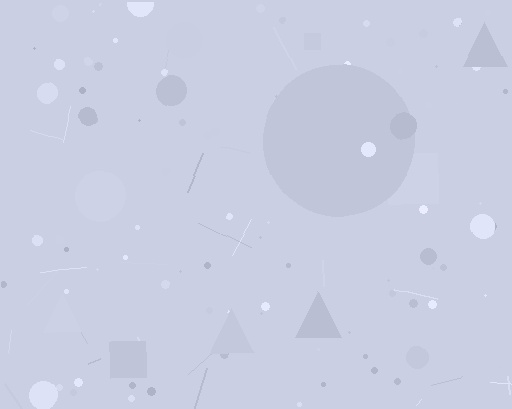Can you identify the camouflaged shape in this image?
The camouflaged shape is a circle.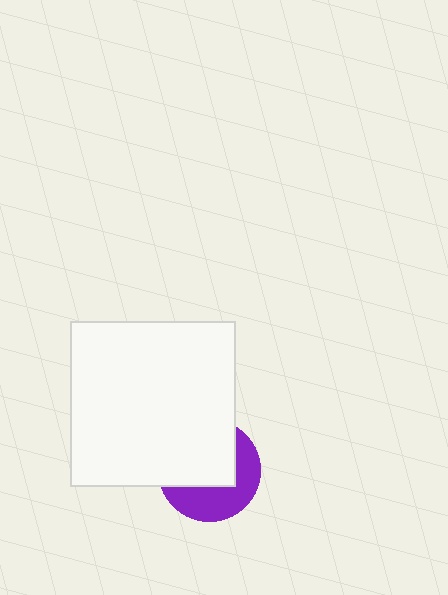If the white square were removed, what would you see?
You would see the complete purple circle.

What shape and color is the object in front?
The object in front is a white square.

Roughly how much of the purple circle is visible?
A small part of it is visible (roughly 44%).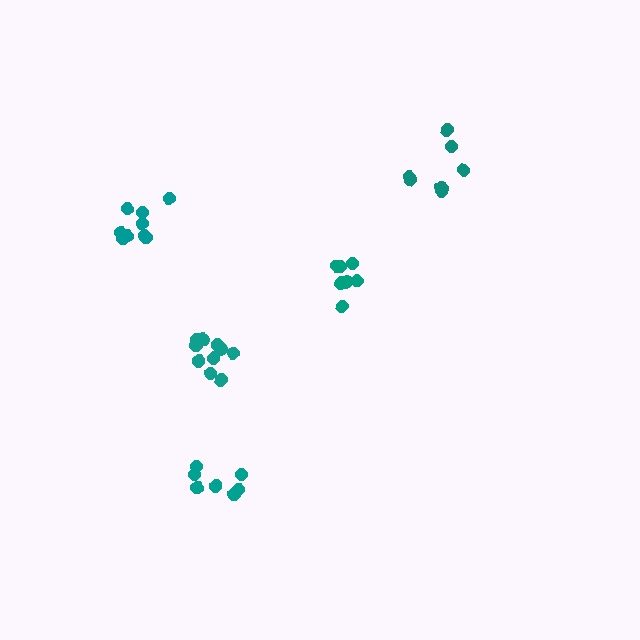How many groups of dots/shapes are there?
There are 5 groups.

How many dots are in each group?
Group 1: 9 dots, Group 2: 7 dots, Group 3: 8 dots, Group 4: 10 dots, Group 5: 7 dots (41 total).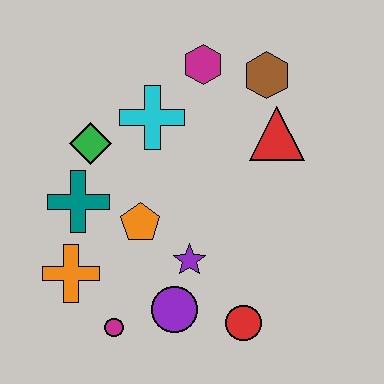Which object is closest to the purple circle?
The purple star is closest to the purple circle.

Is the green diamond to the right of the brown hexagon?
No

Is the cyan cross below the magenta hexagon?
Yes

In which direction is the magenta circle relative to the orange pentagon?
The magenta circle is below the orange pentagon.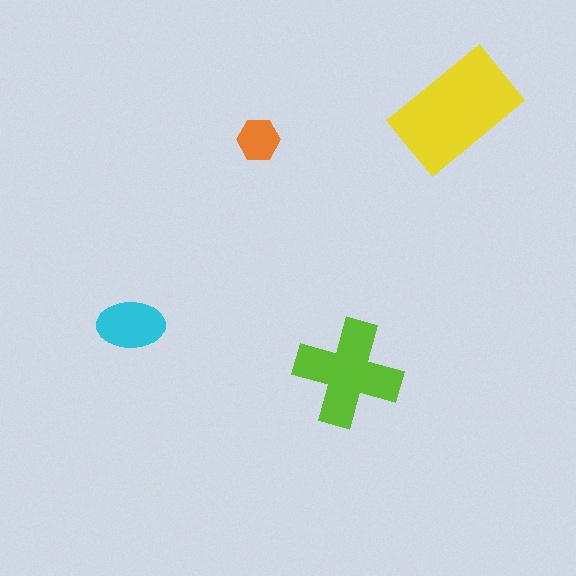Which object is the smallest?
The orange hexagon.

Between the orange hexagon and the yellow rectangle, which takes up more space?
The yellow rectangle.